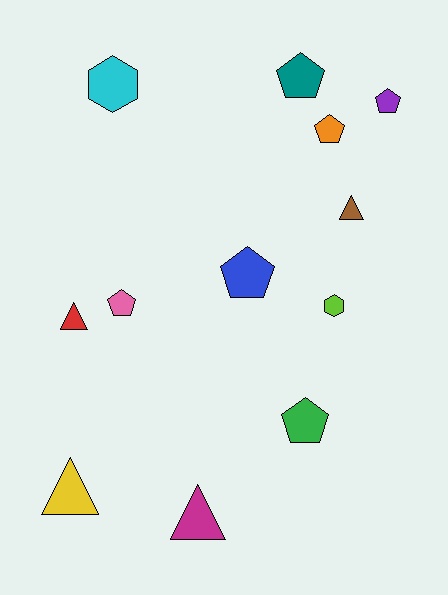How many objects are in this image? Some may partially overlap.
There are 12 objects.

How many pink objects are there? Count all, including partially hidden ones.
There is 1 pink object.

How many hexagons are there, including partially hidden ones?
There are 2 hexagons.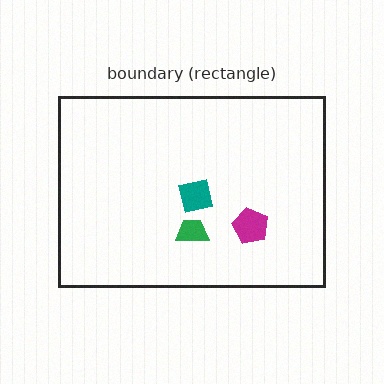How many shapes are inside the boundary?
3 inside, 0 outside.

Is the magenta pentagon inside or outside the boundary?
Inside.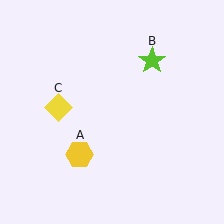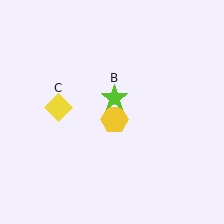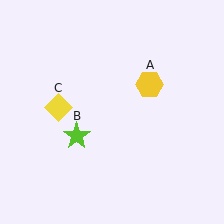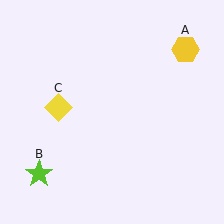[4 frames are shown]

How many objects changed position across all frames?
2 objects changed position: yellow hexagon (object A), lime star (object B).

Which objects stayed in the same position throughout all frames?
Yellow diamond (object C) remained stationary.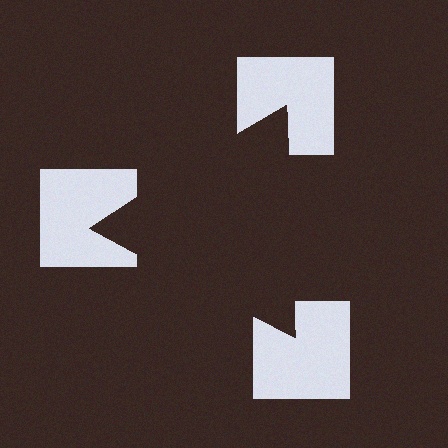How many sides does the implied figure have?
3 sides.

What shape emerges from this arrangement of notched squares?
An illusory triangle — its edges are inferred from the aligned wedge cuts in the notched squares, not physically drawn.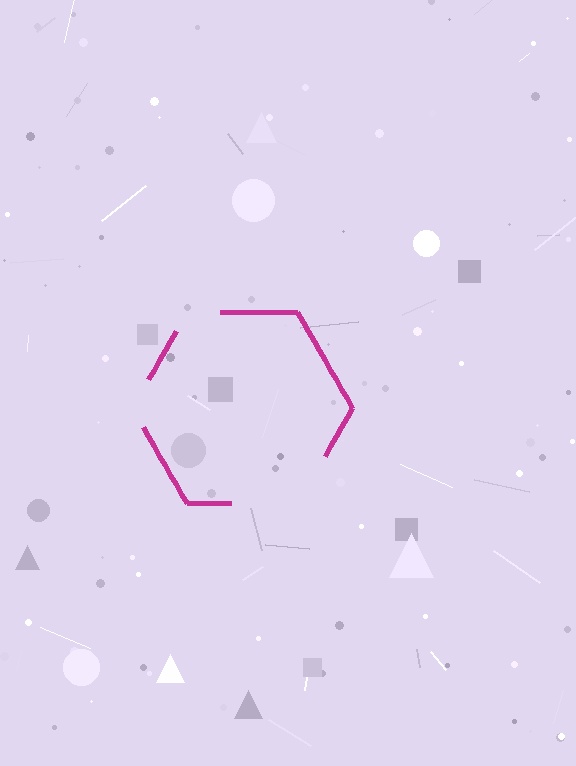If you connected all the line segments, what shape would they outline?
They would outline a hexagon.